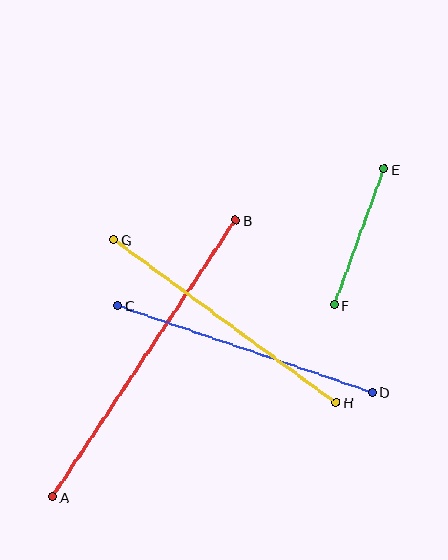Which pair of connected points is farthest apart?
Points A and B are farthest apart.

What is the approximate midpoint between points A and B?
The midpoint is at approximately (144, 358) pixels.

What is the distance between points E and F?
The distance is approximately 145 pixels.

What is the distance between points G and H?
The distance is approximately 276 pixels.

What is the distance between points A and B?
The distance is approximately 332 pixels.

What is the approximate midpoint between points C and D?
The midpoint is at approximately (245, 349) pixels.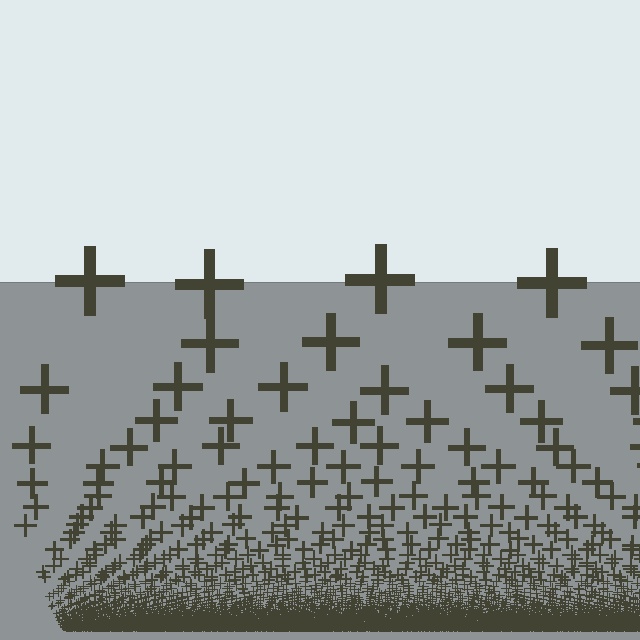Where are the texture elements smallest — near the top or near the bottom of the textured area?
Near the bottom.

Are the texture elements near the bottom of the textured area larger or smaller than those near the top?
Smaller. The gradient is inverted — elements near the bottom are smaller and denser.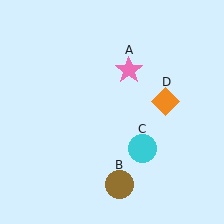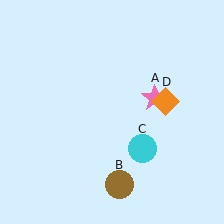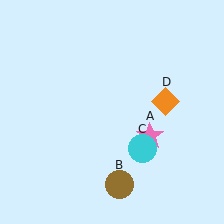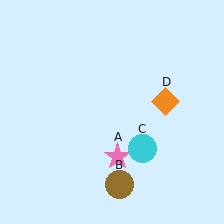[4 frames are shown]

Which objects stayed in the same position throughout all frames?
Brown circle (object B) and cyan circle (object C) and orange diamond (object D) remained stationary.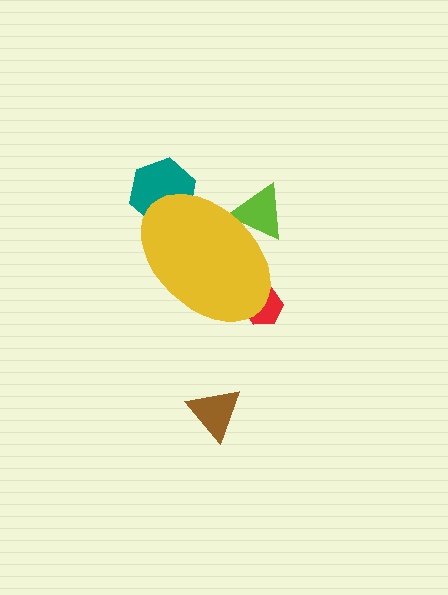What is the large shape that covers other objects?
A yellow ellipse.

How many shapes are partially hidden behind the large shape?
3 shapes are partially hidden.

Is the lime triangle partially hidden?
Yes, the lime triangle is partially hidden behind the yellow ellipse.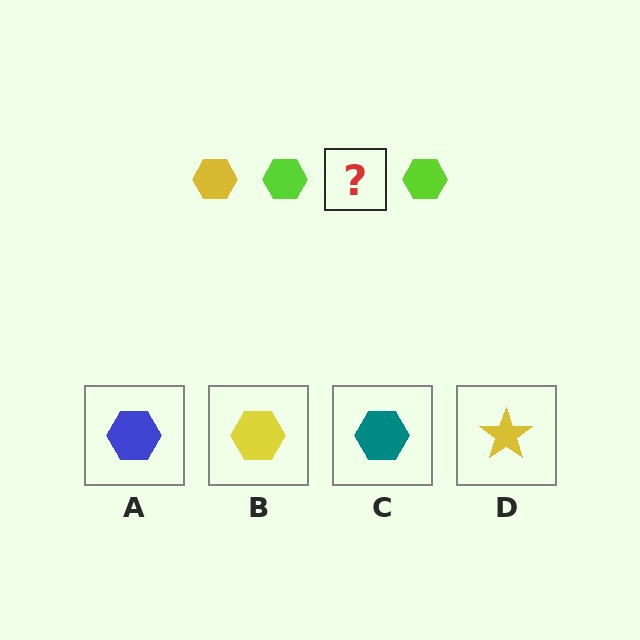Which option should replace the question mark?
Option B.